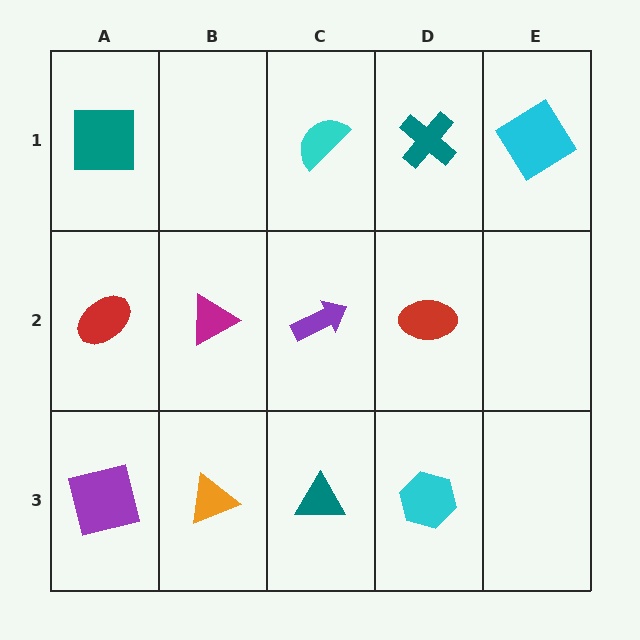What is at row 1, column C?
A cyan semicircle.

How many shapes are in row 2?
4 shapes.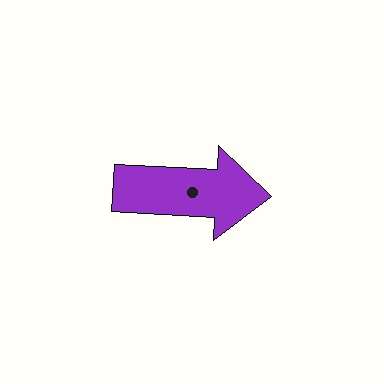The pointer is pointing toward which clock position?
Roughly 3 o'clock.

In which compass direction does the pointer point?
East.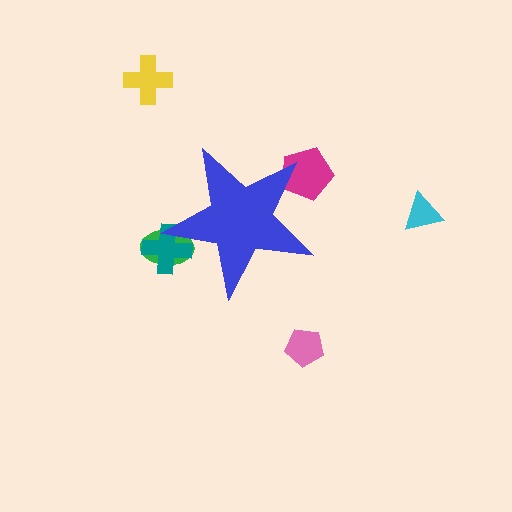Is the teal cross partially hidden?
Yes, the teal cross is partially hidden behind the blue star.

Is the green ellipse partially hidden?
Yes, the green ellipse is partially hidden behind the blue star.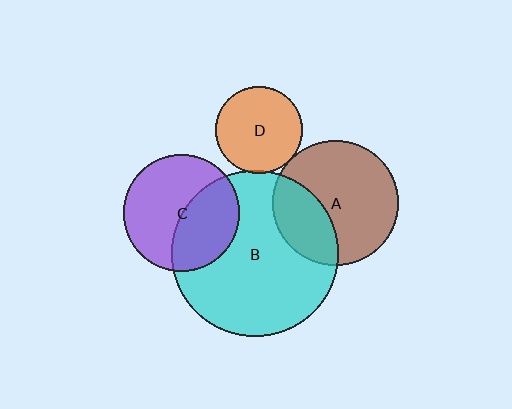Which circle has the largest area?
Circle B (cyan).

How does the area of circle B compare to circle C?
Approximately 2.0 times.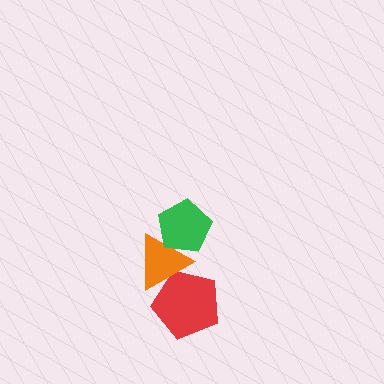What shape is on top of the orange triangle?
The green pentagon is on top of the orange triangle.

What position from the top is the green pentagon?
The green pentagon is 1st from the top.